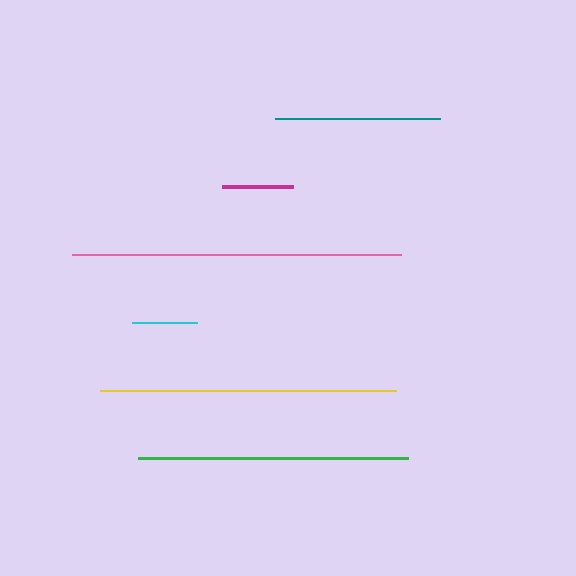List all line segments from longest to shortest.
From longest to shortest: pink, yellow, green, teal, magenta, cyan.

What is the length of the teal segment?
The teal segment is approximately 165 pixels long.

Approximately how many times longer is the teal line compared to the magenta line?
The teal line is approximately 2.3 times the length of the magenta line.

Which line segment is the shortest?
The cyan line is the shortest at approximately 65 pixels.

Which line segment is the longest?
The pink line is the longest at approximately 328 pixels.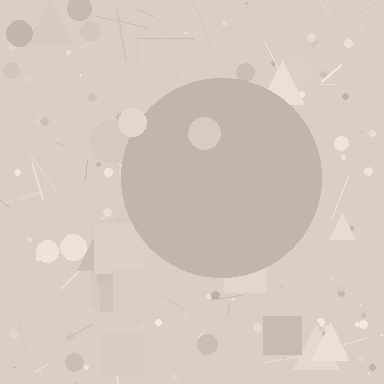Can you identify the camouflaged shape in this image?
The camouflaged shape is a circle.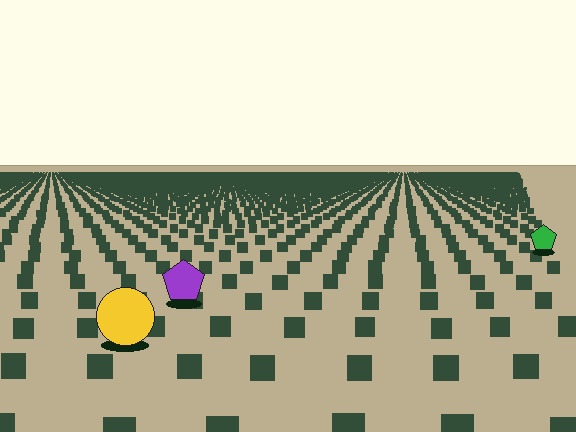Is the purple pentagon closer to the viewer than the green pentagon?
Yes. The purple pentagon is closer — you can tell from the texture gradient: the ground texture is coarser near it.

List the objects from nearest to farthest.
From nearest to farthest: the yellow circle, the purple pentagon, the green pentagon.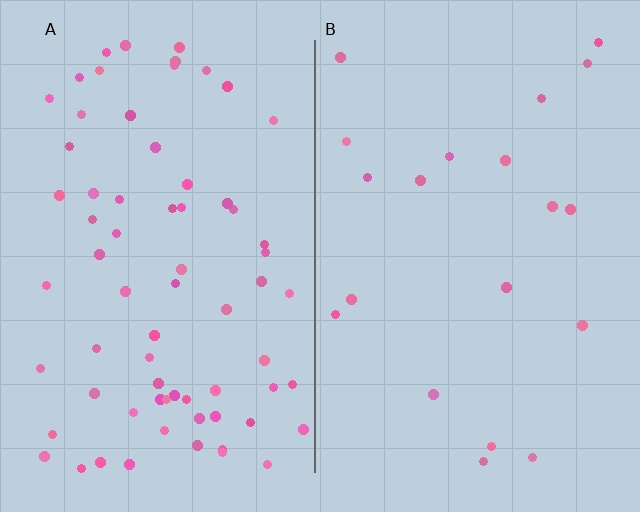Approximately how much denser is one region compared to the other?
Approximately 3.5× — region A over region B.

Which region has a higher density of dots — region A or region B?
A (the left).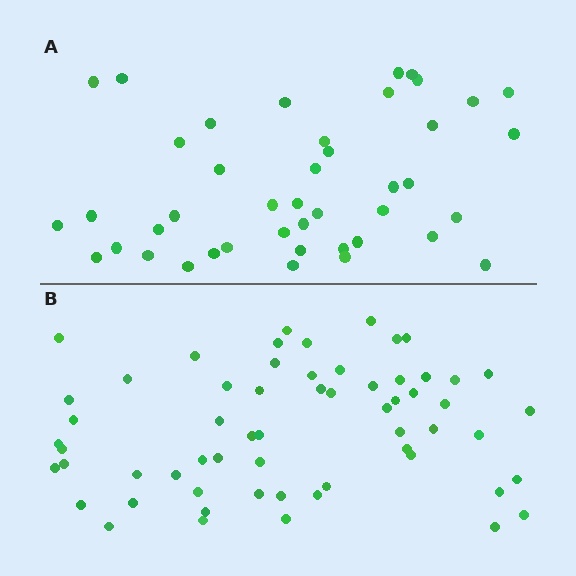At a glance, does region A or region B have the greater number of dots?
Region B (the bottom region) has more dots.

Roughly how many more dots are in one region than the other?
Region B has approximately 15 more dots than region A.